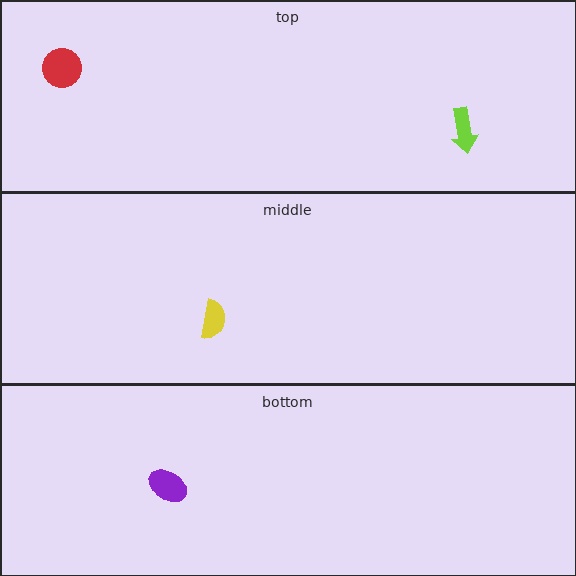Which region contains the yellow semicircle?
The middle region.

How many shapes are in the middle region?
1.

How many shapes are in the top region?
2.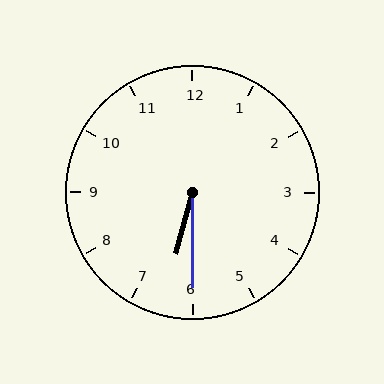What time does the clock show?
6:30.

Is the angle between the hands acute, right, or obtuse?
It is acute.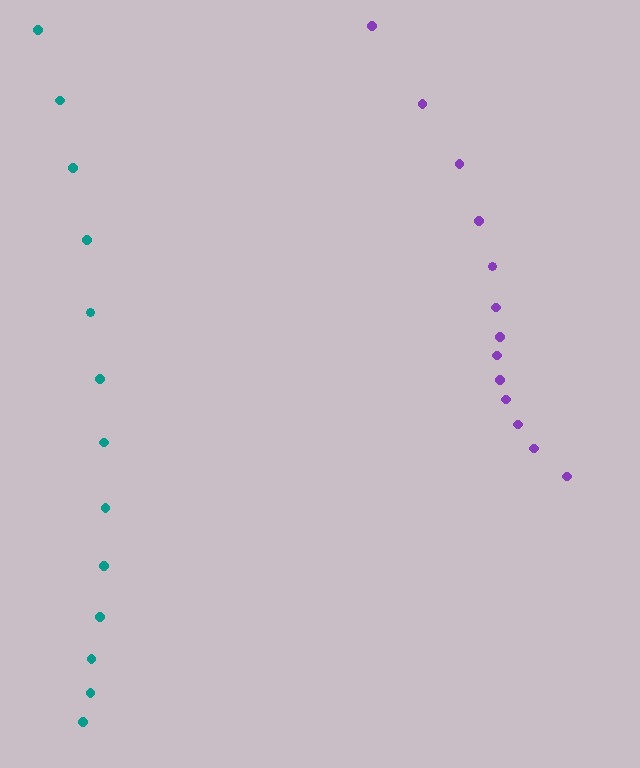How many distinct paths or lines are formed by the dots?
There are 2 distinct paths.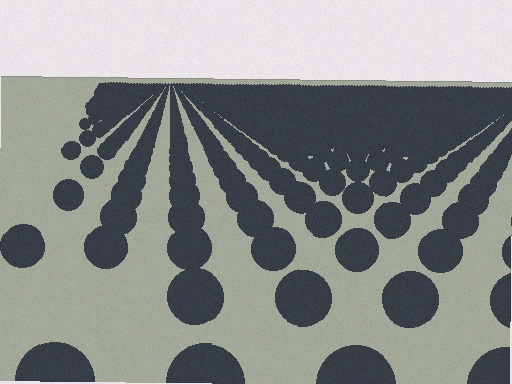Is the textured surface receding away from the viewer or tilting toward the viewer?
The surface is receding away from the viewer. Texture elements get smaller and denser toward the top.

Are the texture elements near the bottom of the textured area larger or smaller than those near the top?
Larger. Near the bottom, elements are closer to the viewer and appear at a bigger on-screen size.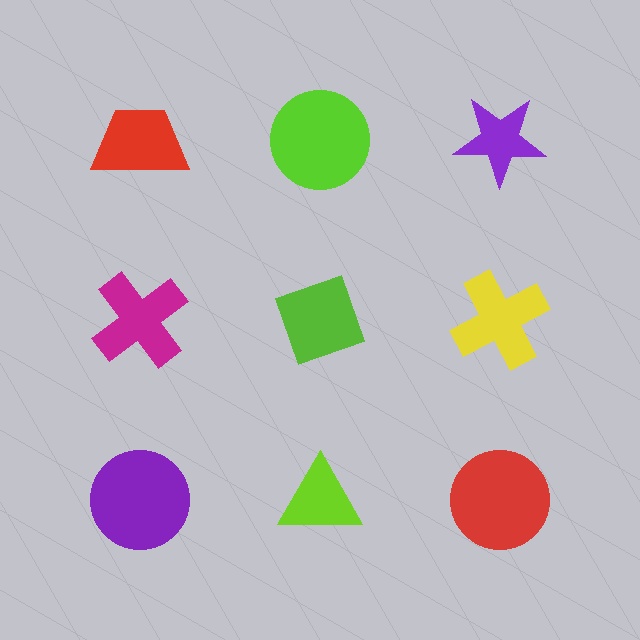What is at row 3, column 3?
A red circle.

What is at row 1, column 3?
A purple star.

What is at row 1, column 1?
A red trapezoid.